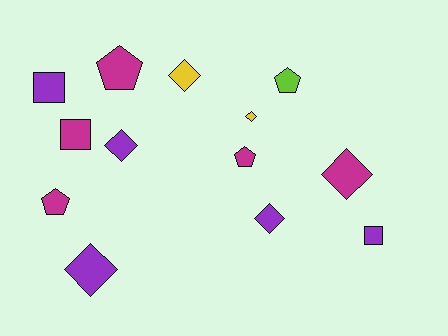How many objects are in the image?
There are 13 objects.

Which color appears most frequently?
Purple, with 5 objects.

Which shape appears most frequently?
Diamond, with 6 objects.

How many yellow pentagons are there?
There are no yellow pentagons.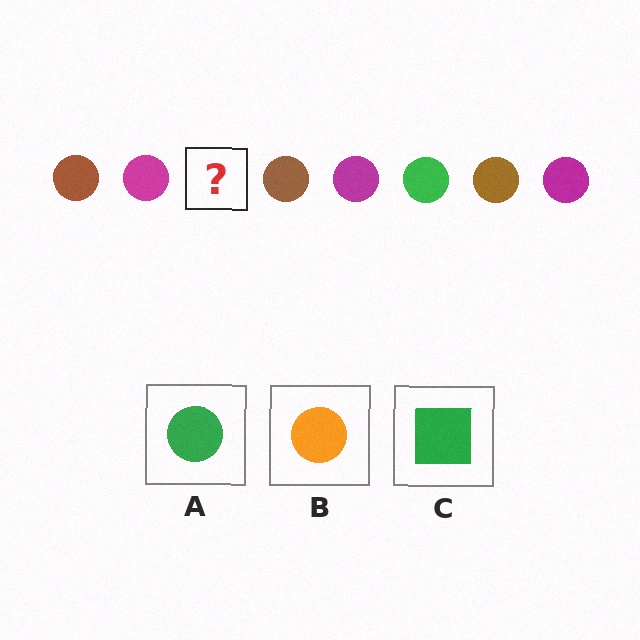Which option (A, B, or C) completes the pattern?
A.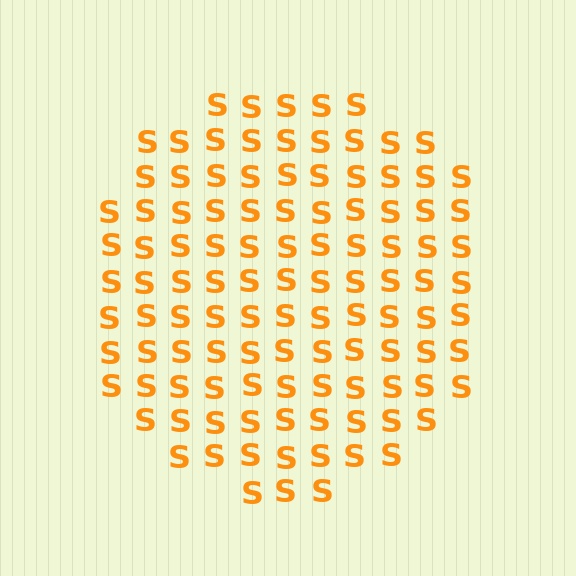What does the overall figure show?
The overall figure shows a circle.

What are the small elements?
The small elements are letter S's.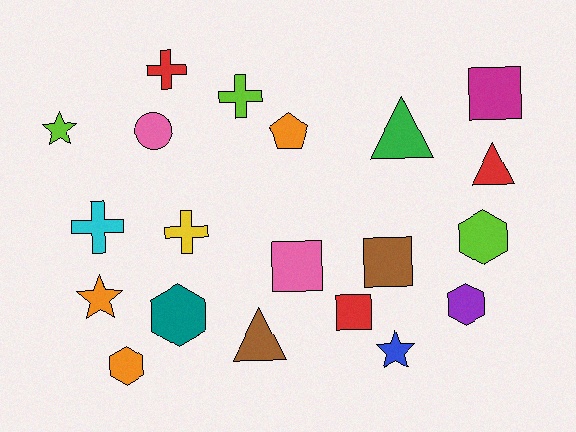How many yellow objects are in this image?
There is 1 yellow object.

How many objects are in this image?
There are 20 objects.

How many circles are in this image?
There is 1 circle.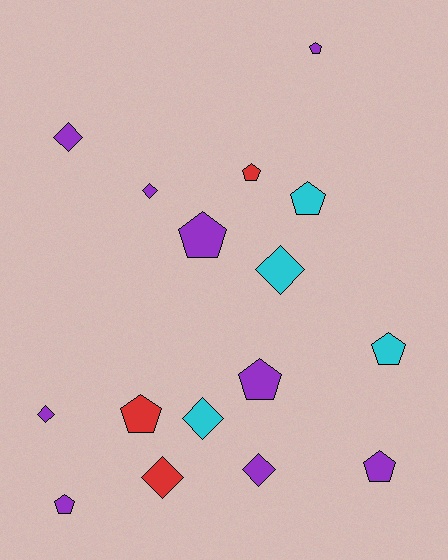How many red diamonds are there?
There is 1 red diamond.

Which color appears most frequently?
Purple, with 9 objects.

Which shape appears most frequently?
Pentagon, with 9 objects.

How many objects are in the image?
There are 16 objects.